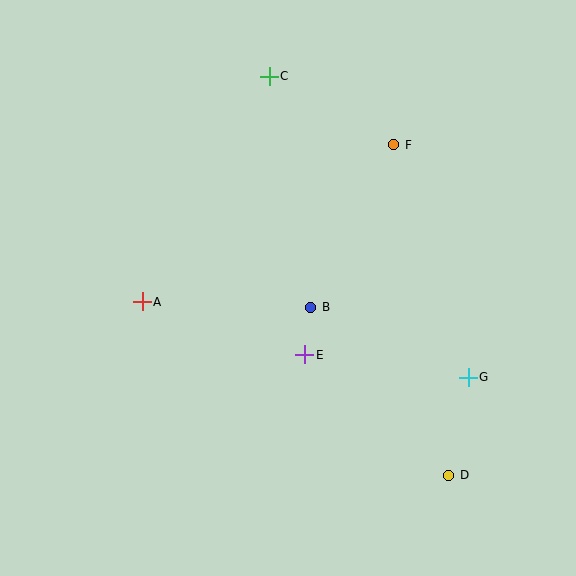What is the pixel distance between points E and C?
The distance between E and C is 281 pixels.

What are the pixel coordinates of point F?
Point F is at (394, 145).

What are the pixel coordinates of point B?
Point B is at (311, 307).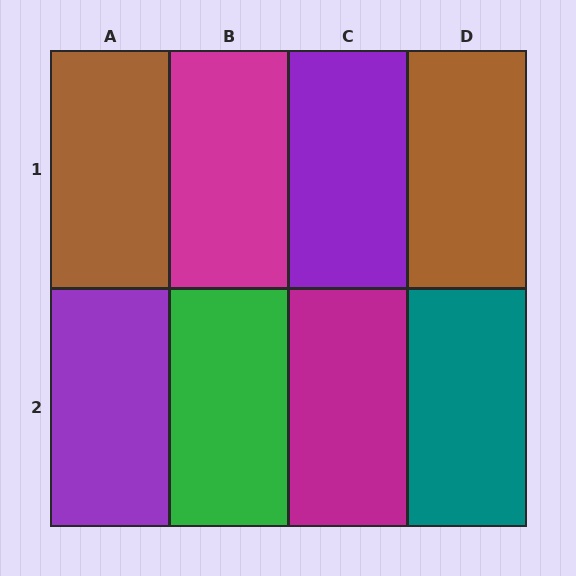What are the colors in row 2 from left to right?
Purple, green, magenta, teal.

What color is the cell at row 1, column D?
Brown.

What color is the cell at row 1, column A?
Brown.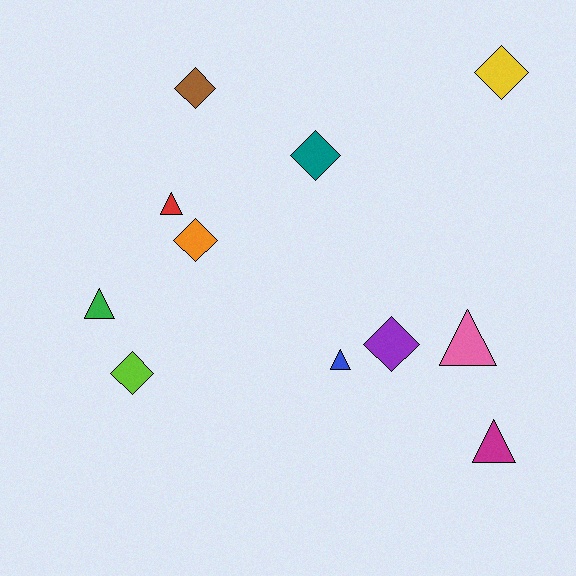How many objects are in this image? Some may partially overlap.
There are 11 objects.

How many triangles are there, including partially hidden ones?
There are 5 triangles.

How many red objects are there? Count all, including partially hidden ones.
There is 1 red object.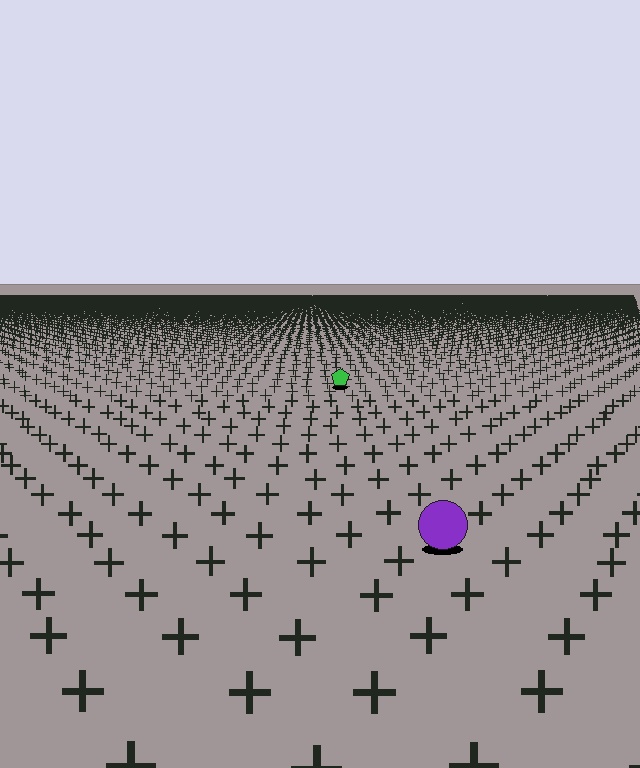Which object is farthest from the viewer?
The green pentagon is farthest from the viewer. It appears smaller and the ground texture around it is denser.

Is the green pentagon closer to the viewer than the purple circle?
No. The purple circle is closer — you can tell from the texture gradient: the ground texture is coarser near it.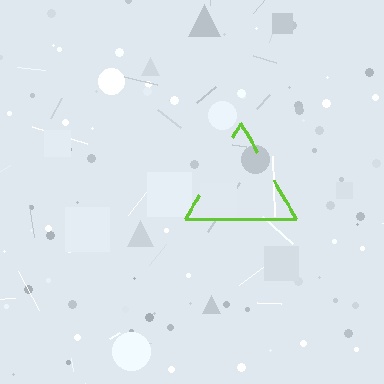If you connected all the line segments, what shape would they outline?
They would outline a triangle.